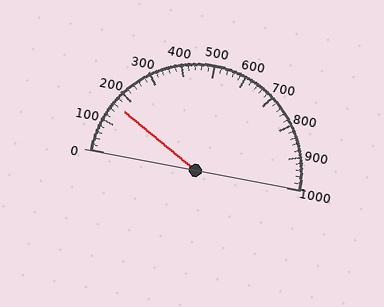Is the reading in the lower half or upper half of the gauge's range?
The reading is in the lower half of the range (0 to 1000).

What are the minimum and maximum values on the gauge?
The gauge ranges from 0 to 1000.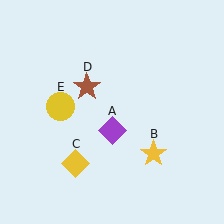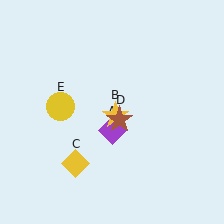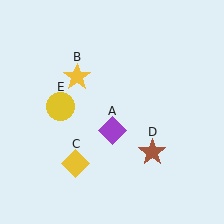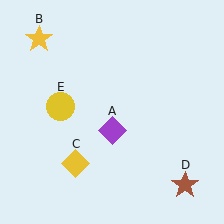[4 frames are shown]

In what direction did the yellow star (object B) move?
The yellow star (object B) moved up and to the left.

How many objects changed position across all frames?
2 objects changed position: yellow star (object B), brown star (object D).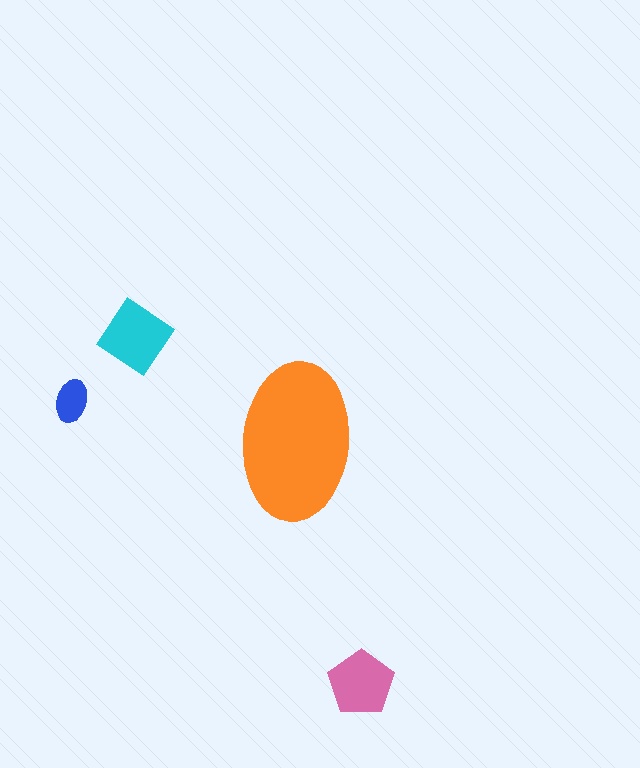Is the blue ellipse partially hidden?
No, the blue ellipse is fully visible.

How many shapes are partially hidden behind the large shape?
0 shapes are partially hidden.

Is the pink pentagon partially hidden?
No, the pink pentagon is fully visible.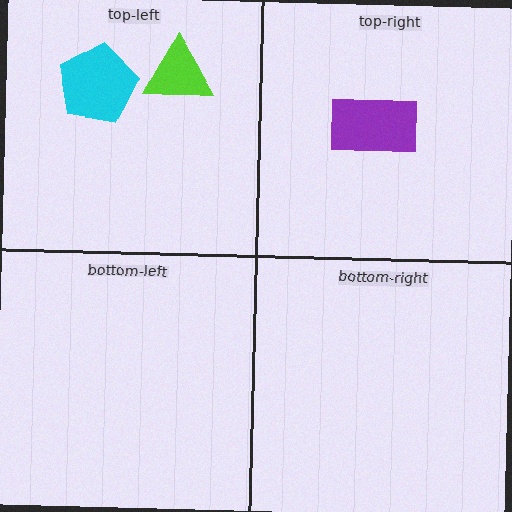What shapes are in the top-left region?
The cyan pentagon, the lime triangle.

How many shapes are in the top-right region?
1.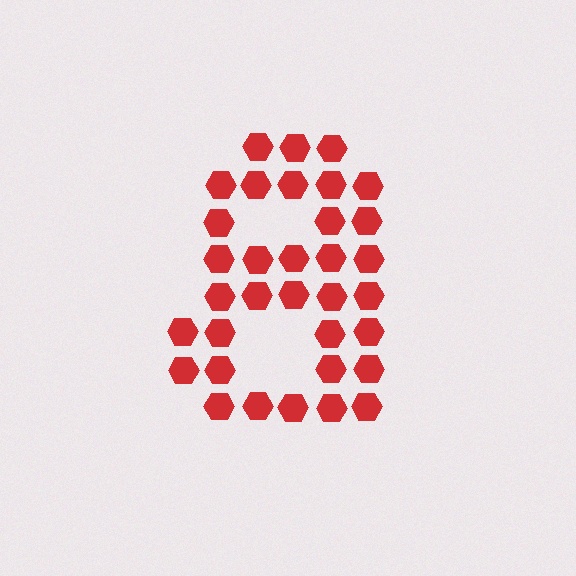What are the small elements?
The small elements are hexagons.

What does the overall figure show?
The overall figure shows the digit 8.